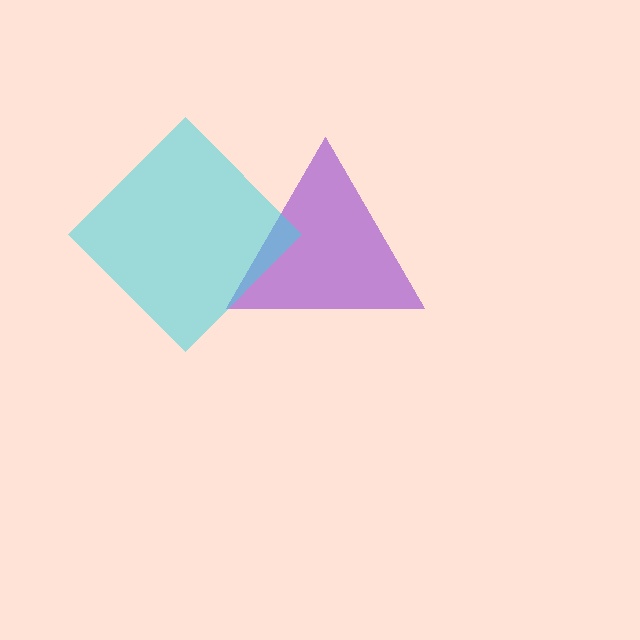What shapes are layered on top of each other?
The layered shapes are: a purple triangle, a cyan diamond.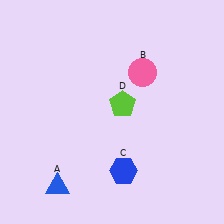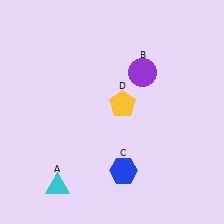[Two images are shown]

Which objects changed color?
A changed from blue to cyan. B changed from pink to purple. D changed from lime to yellow.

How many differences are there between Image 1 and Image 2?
There are 3 differences between the two images.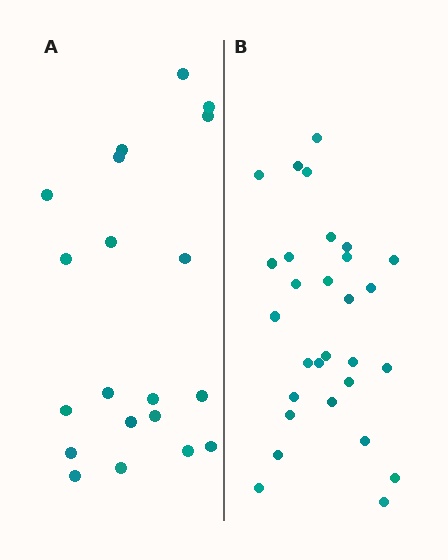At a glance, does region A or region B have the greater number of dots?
Region B (the right region) has more dots.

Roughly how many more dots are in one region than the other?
Region B has roughly 8 or so more dots than region A.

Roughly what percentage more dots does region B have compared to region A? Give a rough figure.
About 45% more.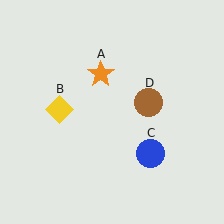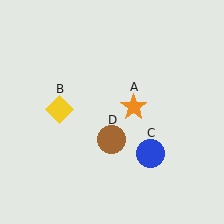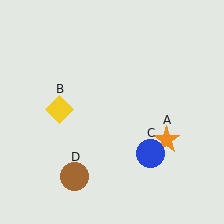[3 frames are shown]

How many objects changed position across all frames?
2 objects changed position: orange star (object A), brown circle (object D).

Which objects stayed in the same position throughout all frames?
Yellow diamond (object B) and blue circle (object C) remained stationary.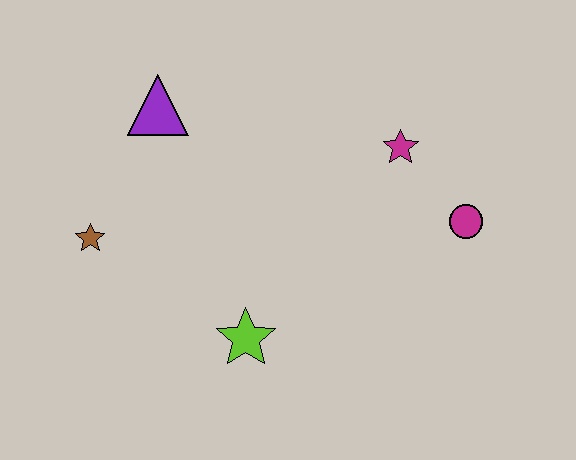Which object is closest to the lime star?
The brown star is closest to the lime star.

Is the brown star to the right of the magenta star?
No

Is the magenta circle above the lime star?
Yes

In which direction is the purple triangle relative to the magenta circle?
The purple triangle is to the left of the magenta circle.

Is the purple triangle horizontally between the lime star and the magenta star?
No